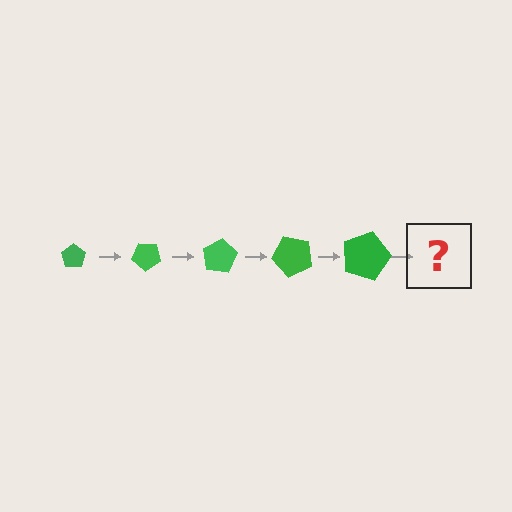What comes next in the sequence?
The next element should be a pentagon, larger than the previous one and rotated 200 degrees from the start.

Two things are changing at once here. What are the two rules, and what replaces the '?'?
The two rules are that the pentagon grows larger each step and it rotates 40 degrees each step. The '?' should be a pentagon, larger than the previous one and rotated 200 degrees from the start.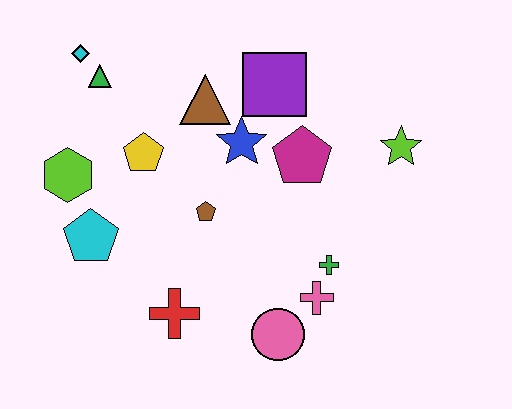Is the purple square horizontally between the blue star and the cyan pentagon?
No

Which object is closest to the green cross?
The pink cross is closest to the green cross.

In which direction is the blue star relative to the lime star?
The blue star is to the left of the lime star.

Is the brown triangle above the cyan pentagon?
Yes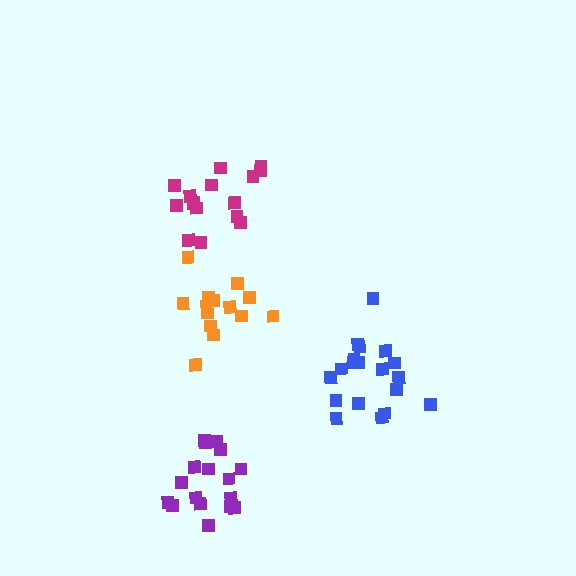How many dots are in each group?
Group 1: 14 dots, Group 2: 15 dots, Group 3: 19 dots, Group 4: 17 dots (65 total).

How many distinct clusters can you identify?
There are 4 distinct clusters.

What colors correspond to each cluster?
The clusters are colored: orange, magenta, blue, purple.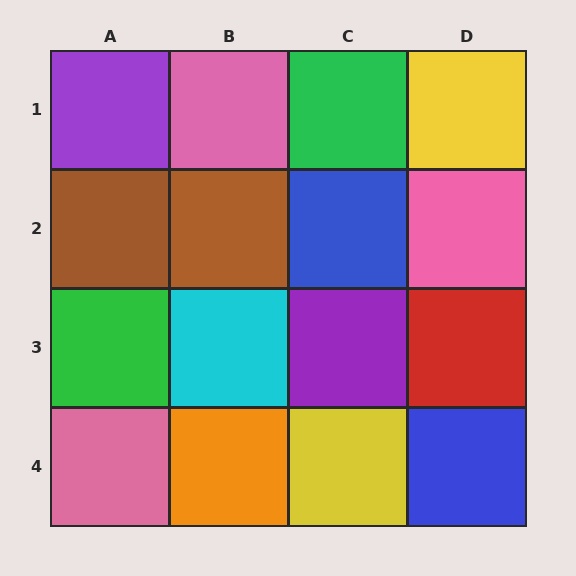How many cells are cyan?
1 cell is cyan.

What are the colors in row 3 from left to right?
Green, cyan, purple, red.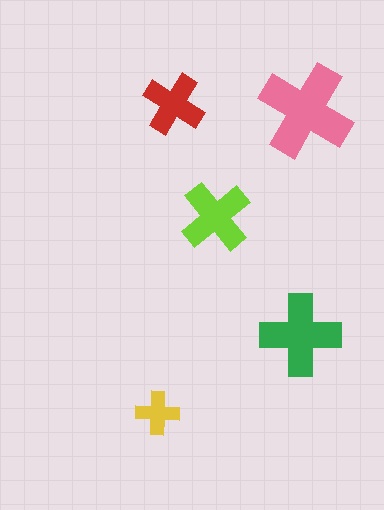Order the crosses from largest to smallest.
the pink one, the green one, the lime one, the red one, the yellow one.